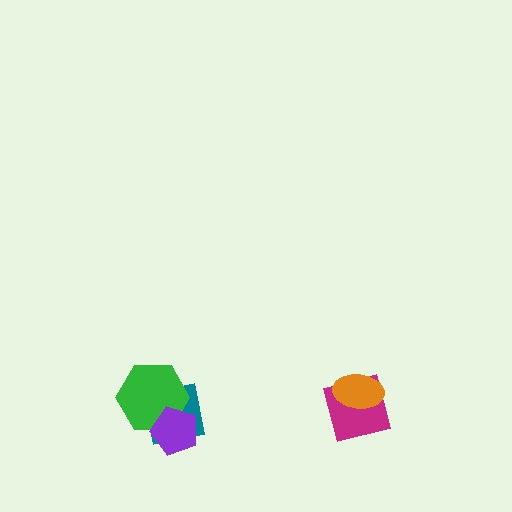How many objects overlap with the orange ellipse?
1 object overlaps with the orange ellipse.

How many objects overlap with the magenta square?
1 object overlaps with the magenta square.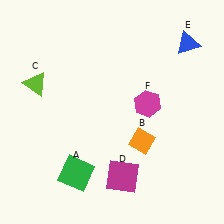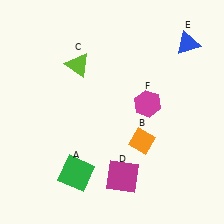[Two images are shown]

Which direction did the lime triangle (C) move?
The lime triangle (C) moved right.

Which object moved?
The lime triangle (C) moved right.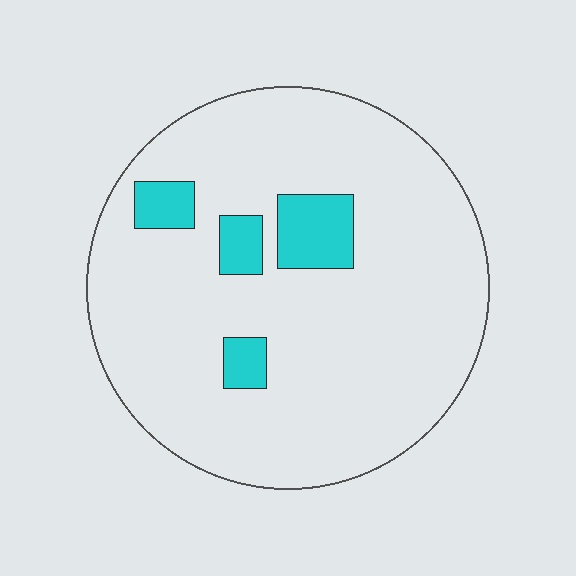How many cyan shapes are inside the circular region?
4.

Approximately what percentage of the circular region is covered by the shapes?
Approximately 10%.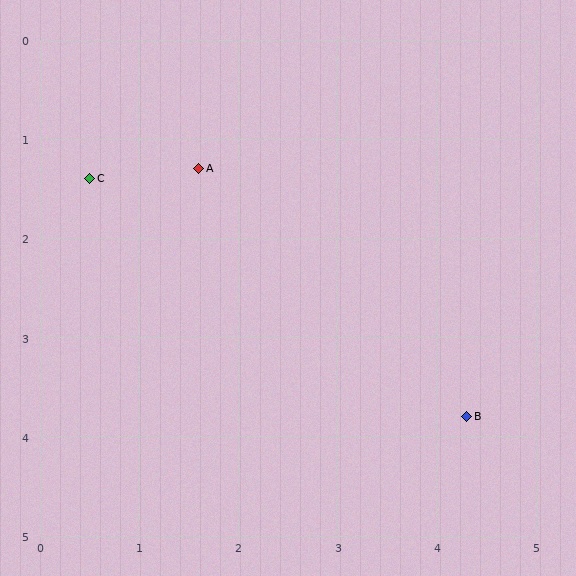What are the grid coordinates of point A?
Point A is at approximately (1.6, 1.3).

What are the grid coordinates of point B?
Point B is at approximately (4.3, 3.8).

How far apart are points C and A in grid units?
Points C and A are about 1.1 grid units apart.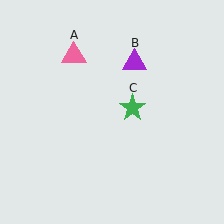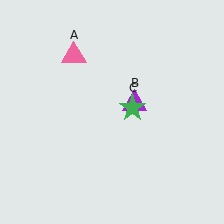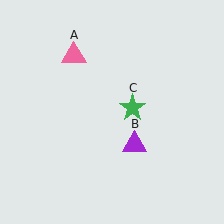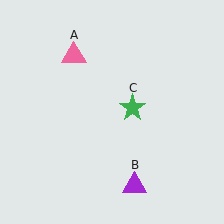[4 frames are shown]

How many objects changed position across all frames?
1 object changed position: purple triangle (object B).